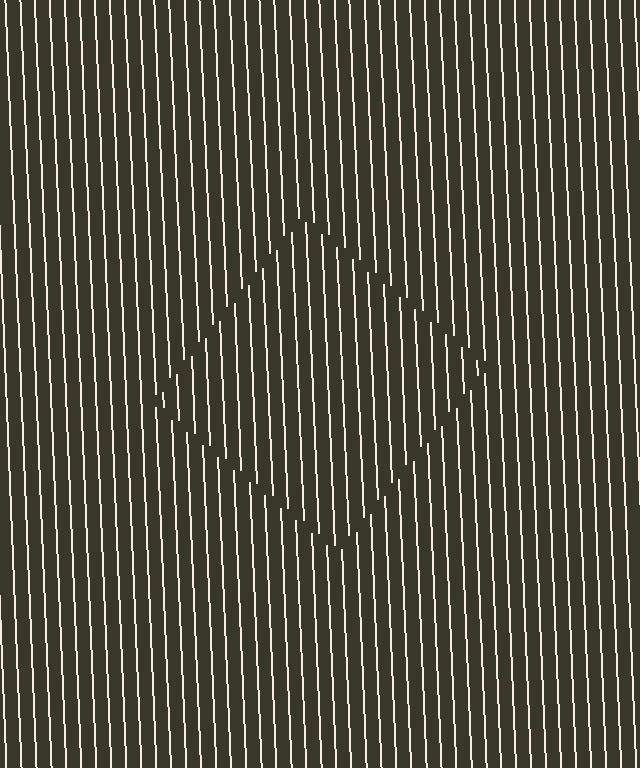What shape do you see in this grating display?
An illusory square. The interior of the shape contains the same grating, shifted by half a period — the contour is defined by the phase discontinuity where line-ends from the inner and outer gratings abut.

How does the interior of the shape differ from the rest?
The interior of the shape contains the same grating, shifted by half a period — the contour is defined by the phase discontinuity where line-ends from the inner and outer gratings abut.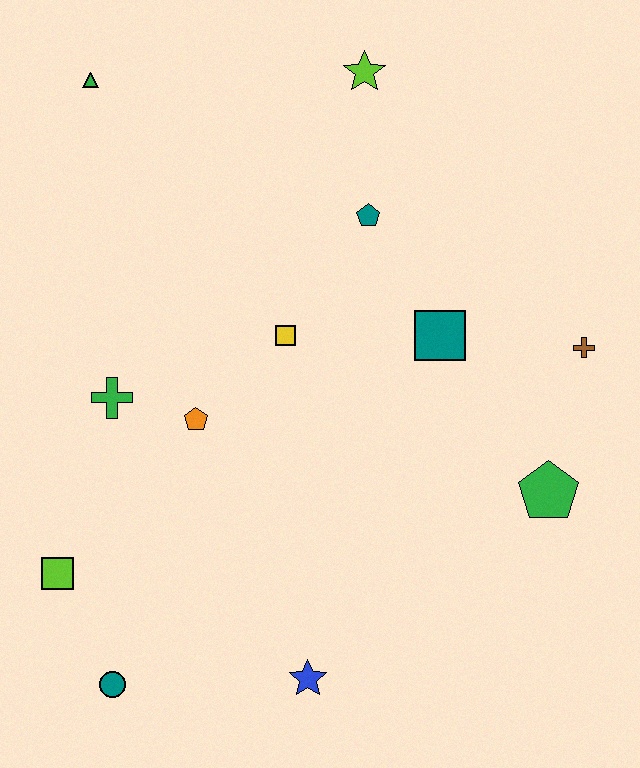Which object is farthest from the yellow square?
The teal circle is farthest from the yellow square.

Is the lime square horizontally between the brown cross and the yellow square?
No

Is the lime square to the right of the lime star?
No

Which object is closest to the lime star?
The teal pentagon is closest to the lime star.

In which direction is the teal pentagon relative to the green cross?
The teal pentagon is to the right of the green cross.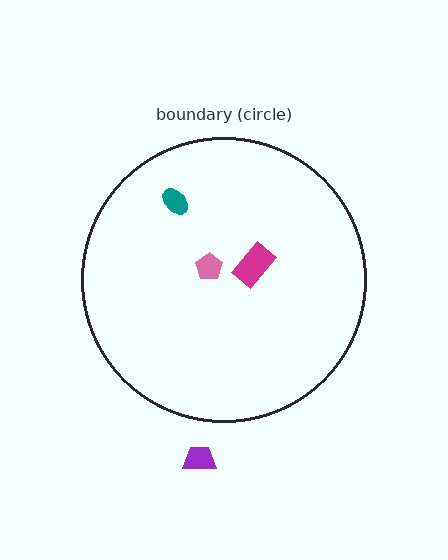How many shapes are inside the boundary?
3 inside, 1 outside.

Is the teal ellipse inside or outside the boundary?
Inside.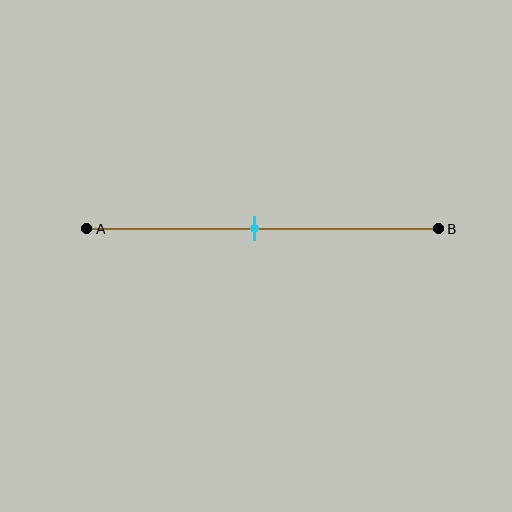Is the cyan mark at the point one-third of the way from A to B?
No, the mark is at about 50% from A, not at the 33% one-third point.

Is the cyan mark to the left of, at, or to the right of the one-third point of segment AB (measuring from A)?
The cyan mark is to the right of the one-third point of segment AB.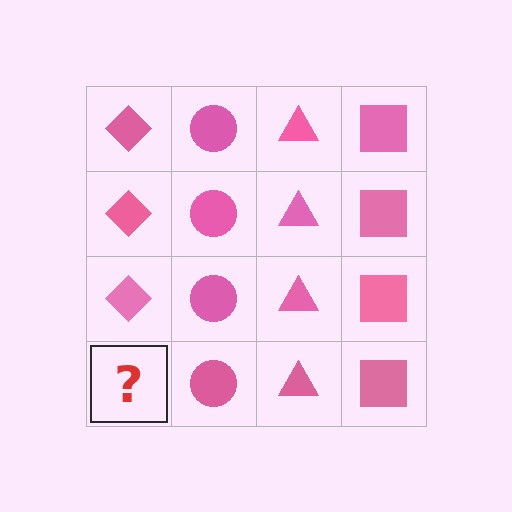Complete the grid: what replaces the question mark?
The question mark should be replaced with a pink diamond.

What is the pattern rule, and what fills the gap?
The rule is that each column has a consistent shape. The gap should be filled with a pink diamond.